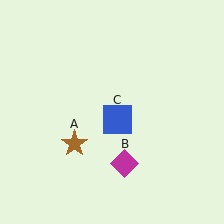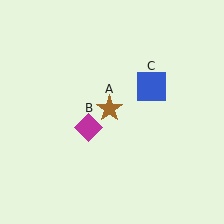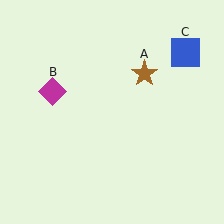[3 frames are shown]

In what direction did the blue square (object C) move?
The blue square (object C) moved up and to the right.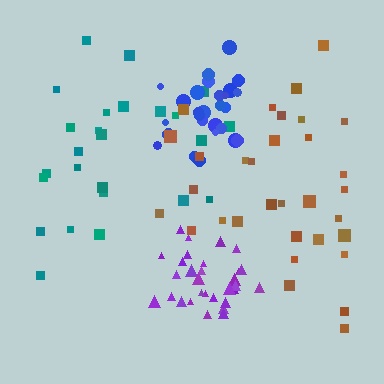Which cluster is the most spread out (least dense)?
Brown.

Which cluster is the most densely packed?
Purple.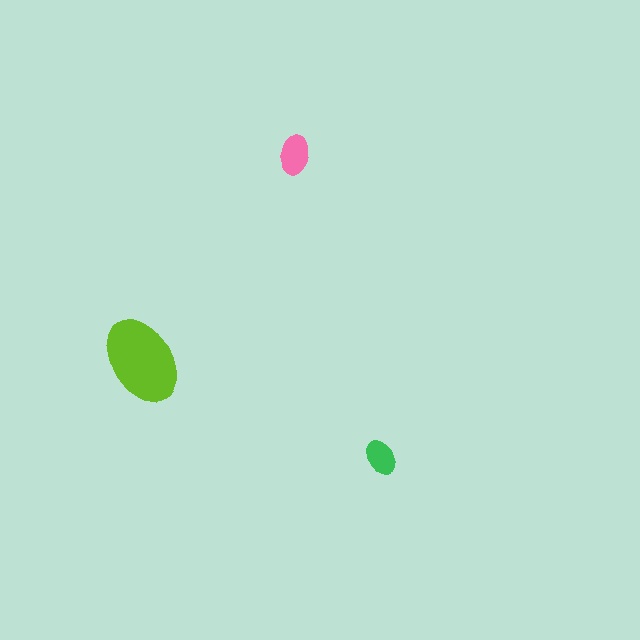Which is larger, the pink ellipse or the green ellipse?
The pink one.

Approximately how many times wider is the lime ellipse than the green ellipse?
About 2.5 times wider.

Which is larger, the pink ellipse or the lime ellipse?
The lime one.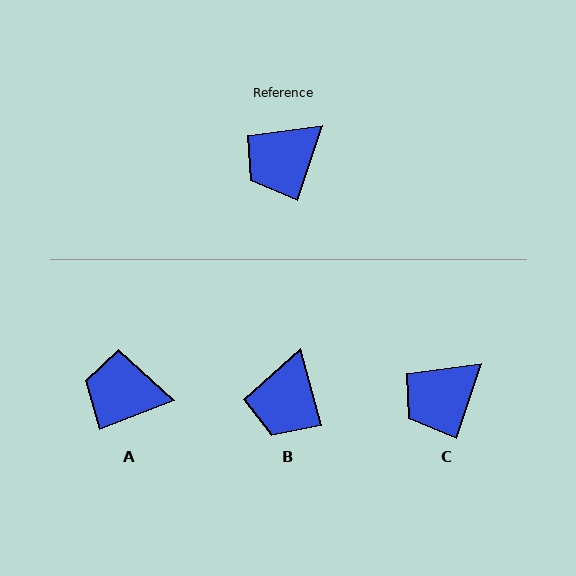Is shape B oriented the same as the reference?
No, it is off by about 34 degrees.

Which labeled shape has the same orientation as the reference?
C.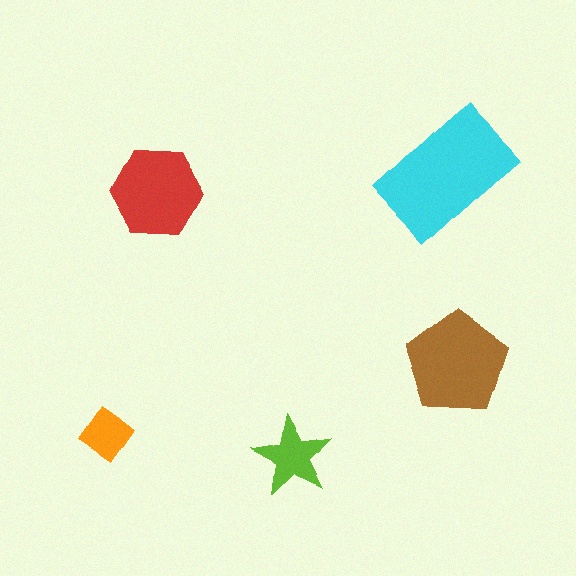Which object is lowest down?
The lime star is bottommost.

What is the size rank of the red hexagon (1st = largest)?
3rd.